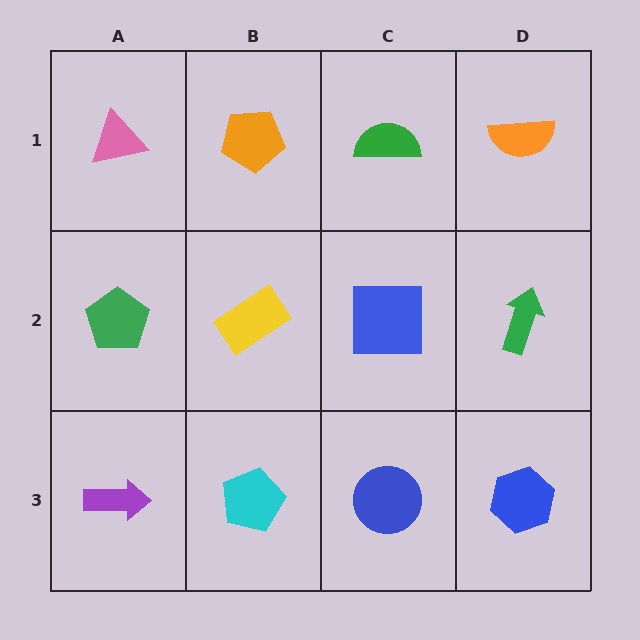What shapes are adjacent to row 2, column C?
A green semicircle (row 1, column C), a blue circle (row 3, column C), a yellow rectangle (row 2, column B), a green arrow (row 2, column D).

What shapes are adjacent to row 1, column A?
A green pentagon (row 2, column A), an orange pentagon (row 1, column B).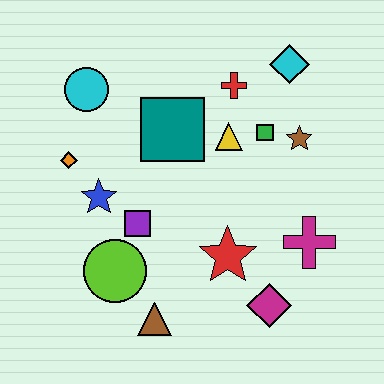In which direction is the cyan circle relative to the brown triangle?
The cyan circle is above the brown triangle.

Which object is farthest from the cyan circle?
The magenta diamond is farthest from the cyan circle.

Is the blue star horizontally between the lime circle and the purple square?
No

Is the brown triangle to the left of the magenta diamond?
Yes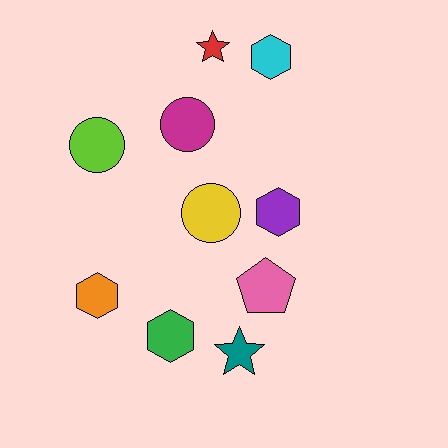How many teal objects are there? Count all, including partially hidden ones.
There is 1 teal object.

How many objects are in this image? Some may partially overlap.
There are 10 objects.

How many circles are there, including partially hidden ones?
There are 3 circles.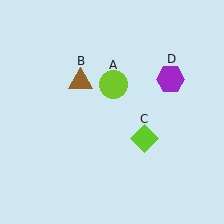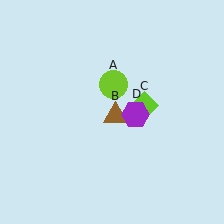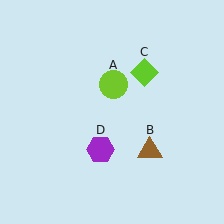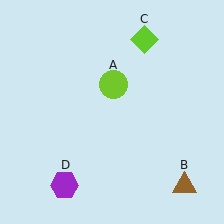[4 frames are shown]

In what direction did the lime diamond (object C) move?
The lime diamond (object C) moved up.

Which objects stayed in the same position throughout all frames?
Lime circle (object A) remained stationary.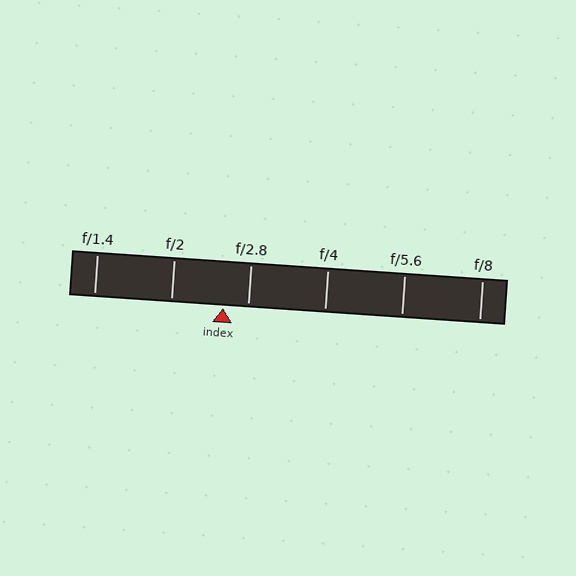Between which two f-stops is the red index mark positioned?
The index mark is between f/2 and f/2.8.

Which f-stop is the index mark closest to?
The index mark is closest to f/2.8.